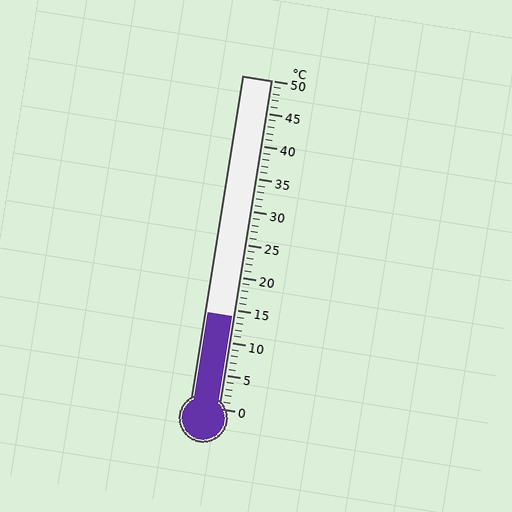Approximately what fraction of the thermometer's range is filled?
The thermometer is filled to approximately 30% of its range.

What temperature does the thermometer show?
The thermometer shows approximately 14°C.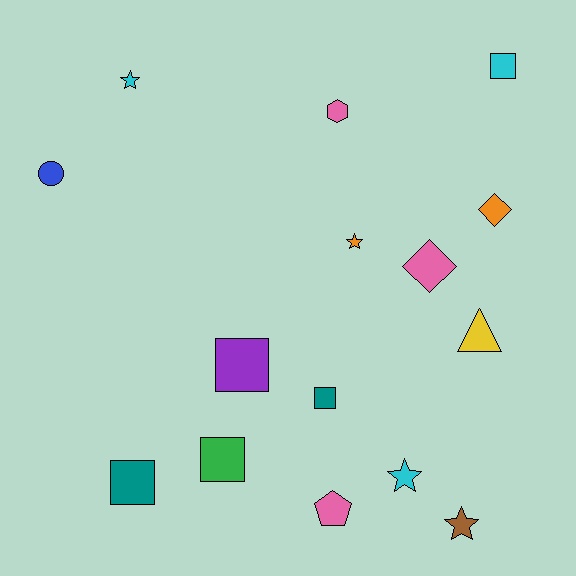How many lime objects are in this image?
There are no lime objects.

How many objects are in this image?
There are 15 objects.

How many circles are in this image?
There is 1 circle.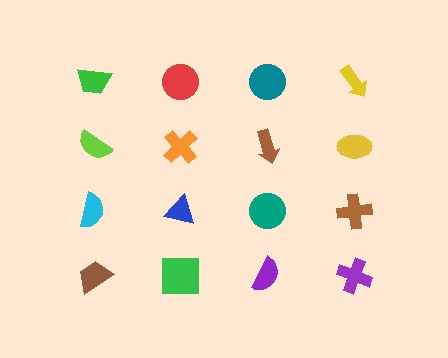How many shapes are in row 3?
4 shapes.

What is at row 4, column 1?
A brown trapezoid.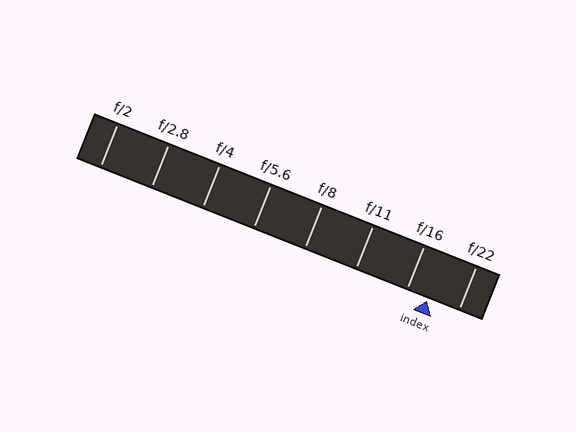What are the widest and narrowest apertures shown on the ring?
The widest aperture shown is f/2 and the narrowest is f/22.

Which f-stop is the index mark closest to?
The index mark is closest to f/16.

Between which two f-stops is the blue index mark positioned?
The index mark is between f/16 and f/22.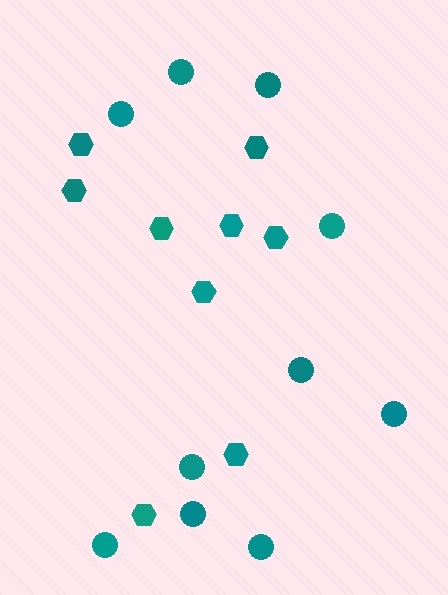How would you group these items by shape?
There are 2 groups: one group of hexagons (9) and one group of circles (10).